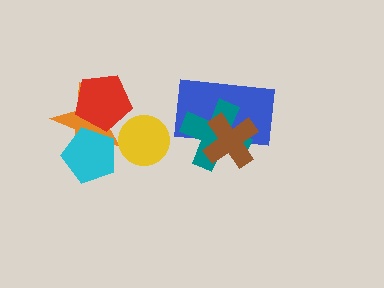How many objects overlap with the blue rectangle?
2 objects overlap with the blue rectangle.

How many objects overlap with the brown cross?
2 objects overlap with the brown cross.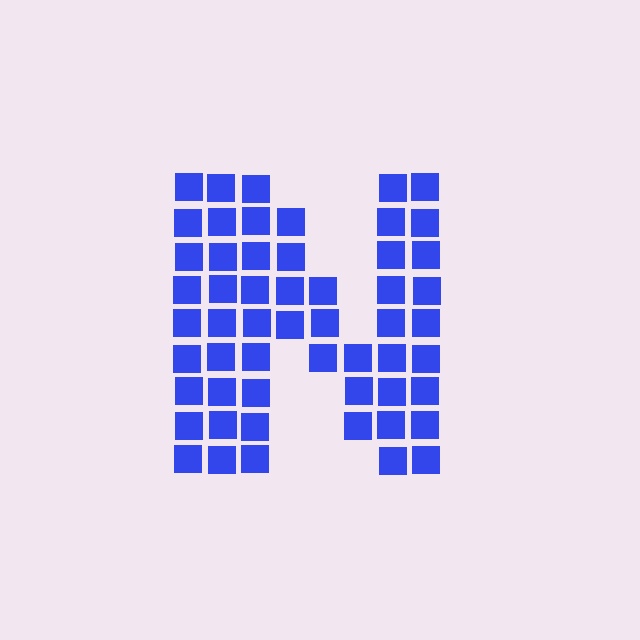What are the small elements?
The small elements are squares.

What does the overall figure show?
The overall figure shows the letter N.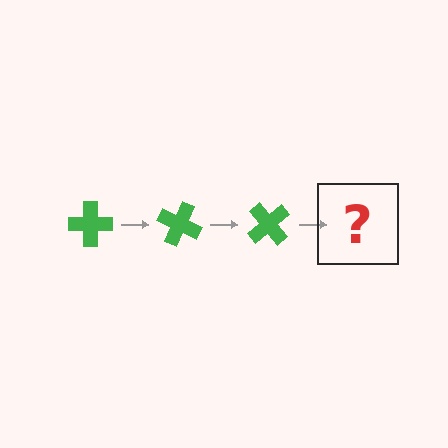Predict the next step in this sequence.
The next step is a green cross rotated 75 degrees.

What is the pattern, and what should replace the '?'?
The pattern is that the cross rotates 25 degrees each step. The '?' should be a green cross rotated 75 degrees.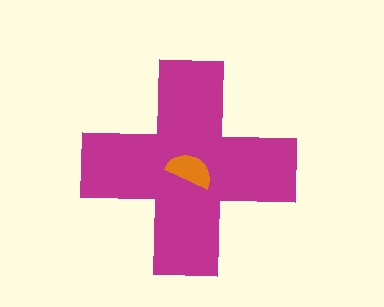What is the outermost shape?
The magenta cross.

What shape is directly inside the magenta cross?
The orange semicircle.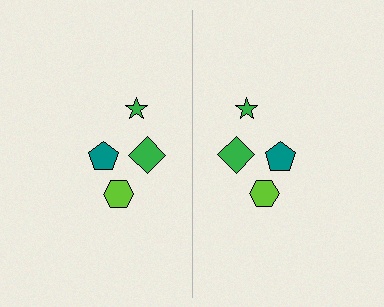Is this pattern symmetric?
Yes, this pattern has bilateral (reflection) symmetry.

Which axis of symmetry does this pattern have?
The pattern has a vertical axis of symmetry running through the center of the image.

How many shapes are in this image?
There are 8 shapes in this image.